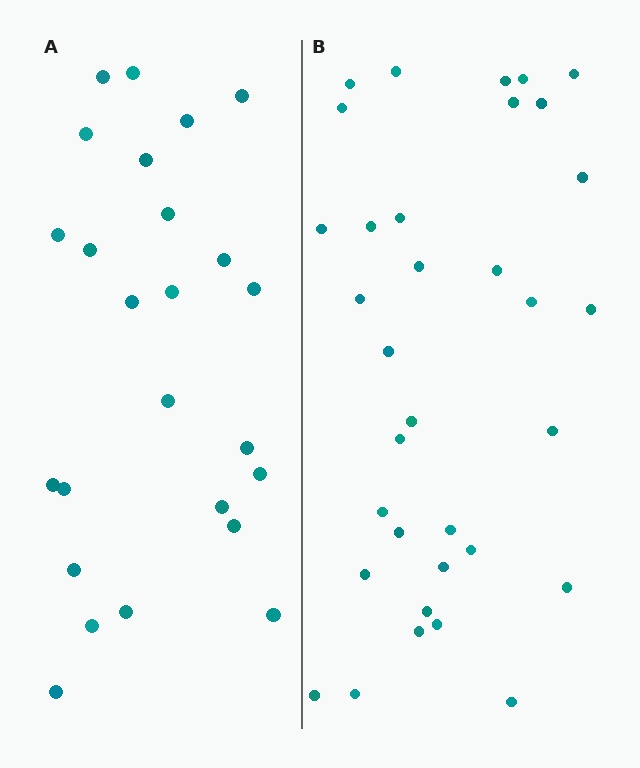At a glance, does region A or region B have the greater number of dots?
Region B (the right region) has more dots.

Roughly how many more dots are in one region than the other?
Region B has roughly 8 or so more dots than region A.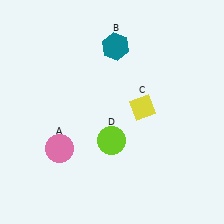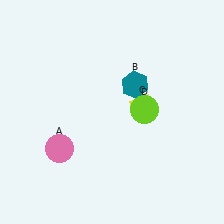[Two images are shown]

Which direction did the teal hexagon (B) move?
The teal hexagon (B) moved down.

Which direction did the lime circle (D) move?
The lime circle (D) moved right.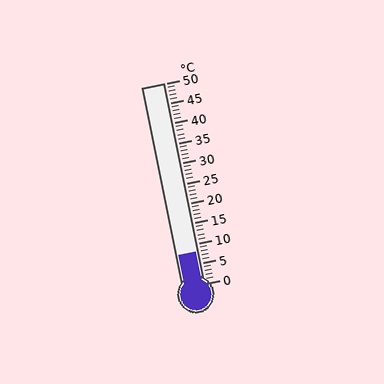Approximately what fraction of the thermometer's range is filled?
The thermometer is filled to approximately 15% of its range.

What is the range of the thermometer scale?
The thermometer scale ranges from 0°C to 50°C.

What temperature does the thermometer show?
The thermometer shows approximately 8°C.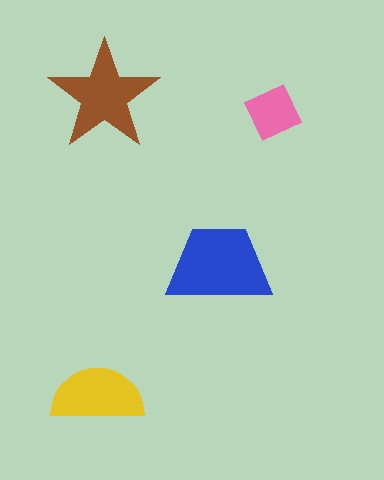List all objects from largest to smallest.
The blue trapezoid, the brown star, the yellow semicircle, the pink square.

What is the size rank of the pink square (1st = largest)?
4th.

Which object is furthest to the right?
The pink square is rightmost.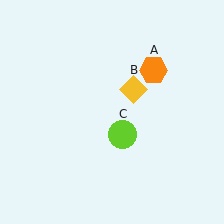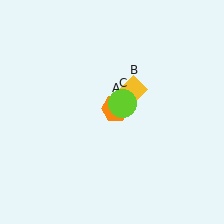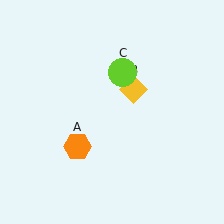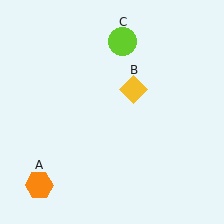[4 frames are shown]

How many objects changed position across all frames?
2 objects changed position: orange hexagon (object A), lime circle (object C).